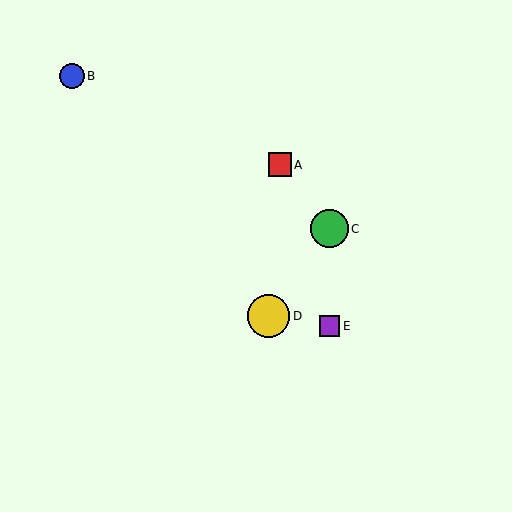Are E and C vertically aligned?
Yes, both are at x≈329.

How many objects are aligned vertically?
2 objects (C, E) are aligned vertically.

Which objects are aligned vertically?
Objects C, E are aligned vertically.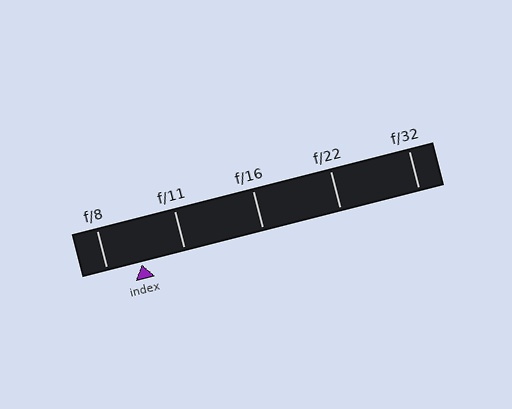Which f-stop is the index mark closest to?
The index mark is closest to f/8.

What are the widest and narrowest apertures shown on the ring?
The widest aperture shown is f/8 and the narrowest is f/32.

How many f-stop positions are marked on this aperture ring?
There are 5 f-stop positions marked.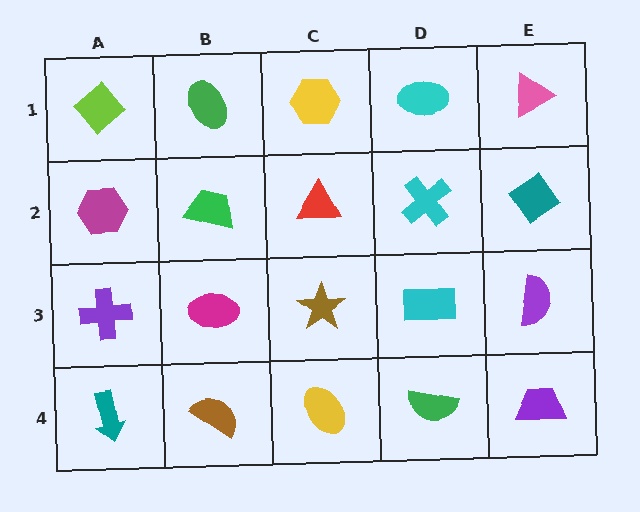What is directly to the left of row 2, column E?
A cyan cross.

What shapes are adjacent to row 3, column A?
A magenta hexagon (row 2, column A), a teal arrow (row 4, column A), a magenta ellipse (row 3, column B).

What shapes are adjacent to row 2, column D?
A cyan ellipse (row 1, column D), a cyan rectangle (row 3, column D), a red triangle (row 2, column C), a teal diamond (row 2, column E).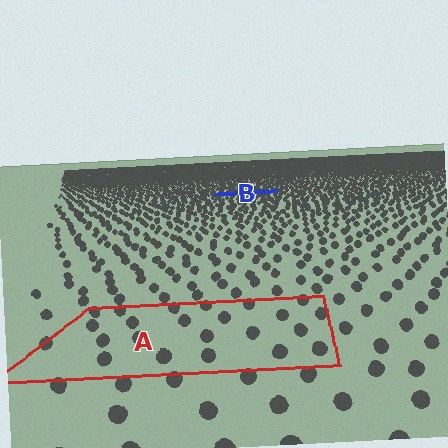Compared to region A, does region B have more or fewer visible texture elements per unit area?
Region B has more texture elements per unit area — they are packed more densely because it is farther away.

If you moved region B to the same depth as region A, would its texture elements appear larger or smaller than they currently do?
They would appear larger. At a closer depth, the same texture elements are projected at a bigger on-screen size.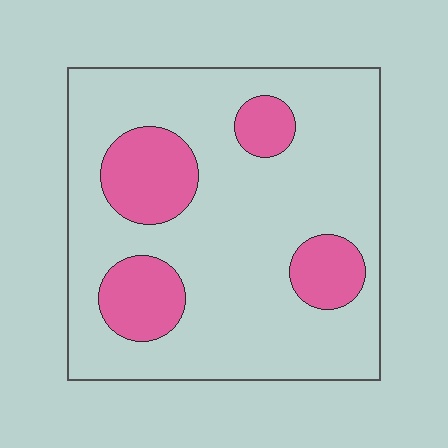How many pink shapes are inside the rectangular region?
4.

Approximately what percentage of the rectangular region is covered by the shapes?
Approximately 20%.